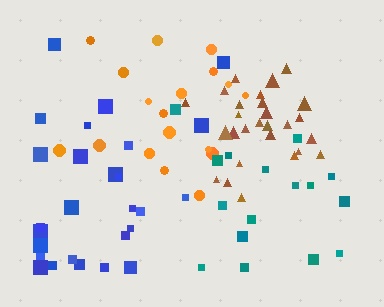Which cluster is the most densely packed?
Brown.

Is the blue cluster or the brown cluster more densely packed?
Brown.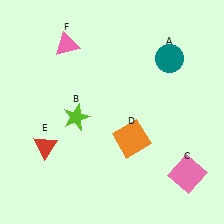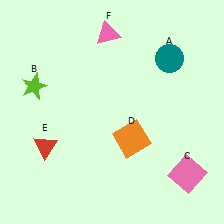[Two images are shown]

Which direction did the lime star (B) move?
The lime star (B) moved left.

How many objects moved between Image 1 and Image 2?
2 objects moved between the two images.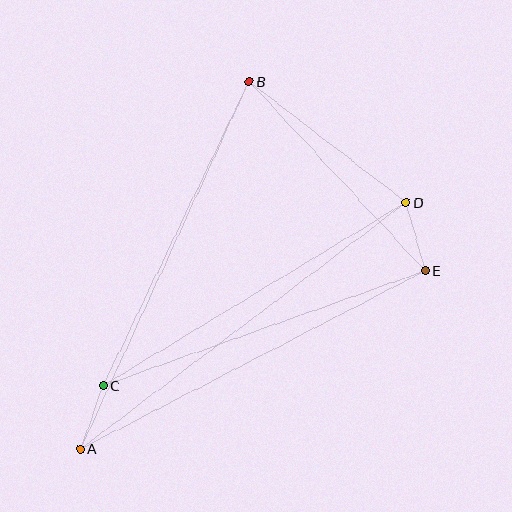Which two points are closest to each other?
Points A and C are closest to each other.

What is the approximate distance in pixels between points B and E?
The distance between B and E is approximately 258 pixels.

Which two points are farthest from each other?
Points A and D are farthest from each other.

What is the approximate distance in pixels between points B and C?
The distance between B and C is approximately 338 pixels.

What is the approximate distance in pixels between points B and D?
The distance between B and D is approximately 198 pixels.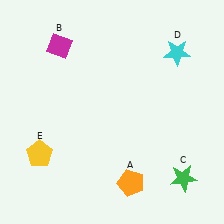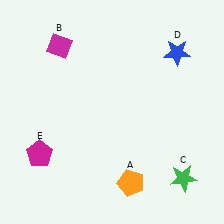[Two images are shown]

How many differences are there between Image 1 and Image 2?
There are 2 differences between the two images.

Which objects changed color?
D changed from cyan to blue. E changed from yellow to magenta.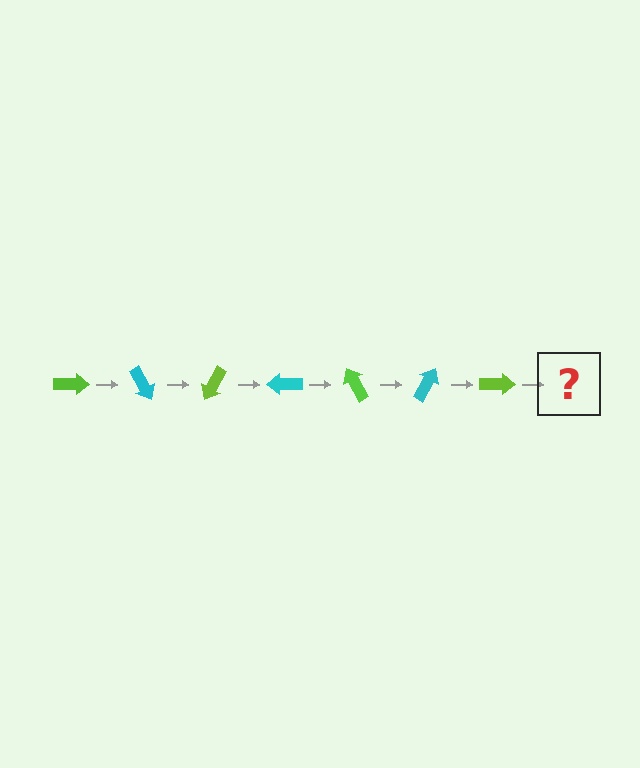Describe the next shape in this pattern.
It should be a cyan arrow, rotated 420 degrees from the start.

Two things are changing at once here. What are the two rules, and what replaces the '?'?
The two rules are that it rotates 60 degrees each step and the color cycles through lime and cyan. The '?' should be a cyan arrow, rotated 420 degrees from the start.